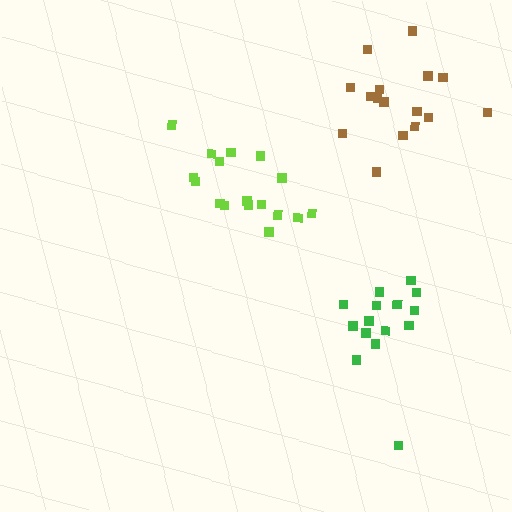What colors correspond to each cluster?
The clusters are colored: brown, lime, green.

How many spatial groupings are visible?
There are 3 spatial groupings.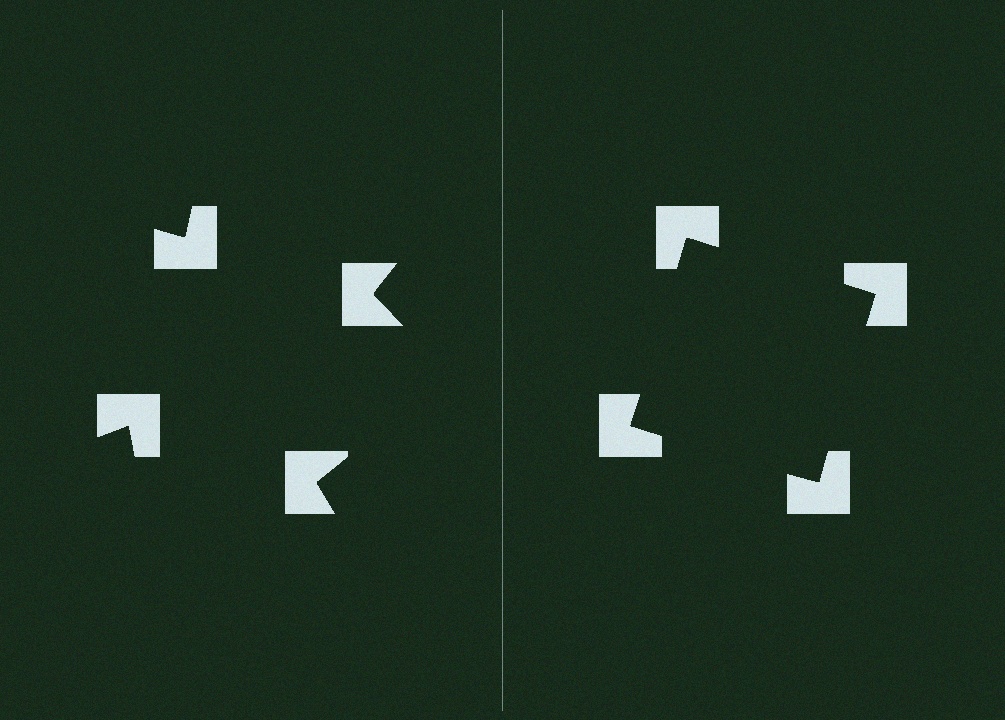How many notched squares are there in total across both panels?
8 — 4 on each side.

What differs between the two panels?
The notched squares are positioned identically on both sides; only the wedge orientations differ. On the right they align to a square; on the left they are misaligned.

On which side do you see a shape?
An illusory square appears on the right side. On the left side the wedge cuts are rotated, so no coherent shape forms.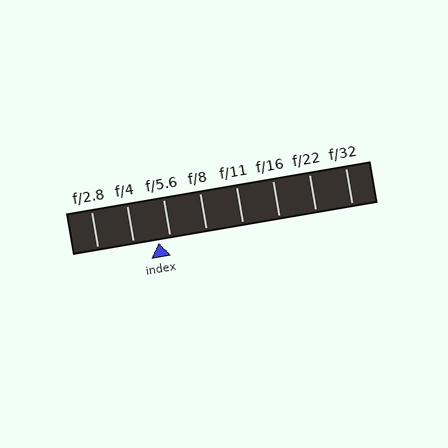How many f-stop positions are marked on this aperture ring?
There are 8 f-stop positions marked.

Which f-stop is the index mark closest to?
The index mark is closest to f/5.6.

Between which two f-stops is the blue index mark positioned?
The index mark is between f/4 and f/5.6.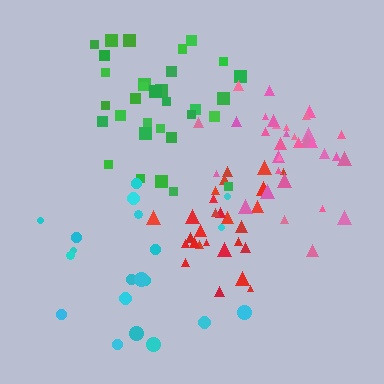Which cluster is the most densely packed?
Red.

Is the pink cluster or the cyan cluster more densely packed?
Pink.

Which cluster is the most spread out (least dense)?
Cyan.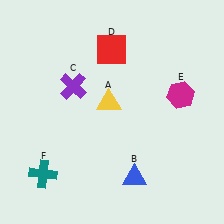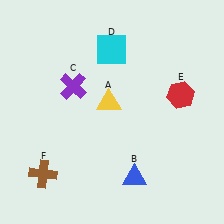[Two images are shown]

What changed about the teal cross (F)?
In Image 1, F is teal. In Image 2, it changed to brown.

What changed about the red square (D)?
In Image 1, D is red. In Image 2, it changed to cyan.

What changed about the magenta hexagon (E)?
In Image 1, E is magenta. In Image 2, it changed to red.